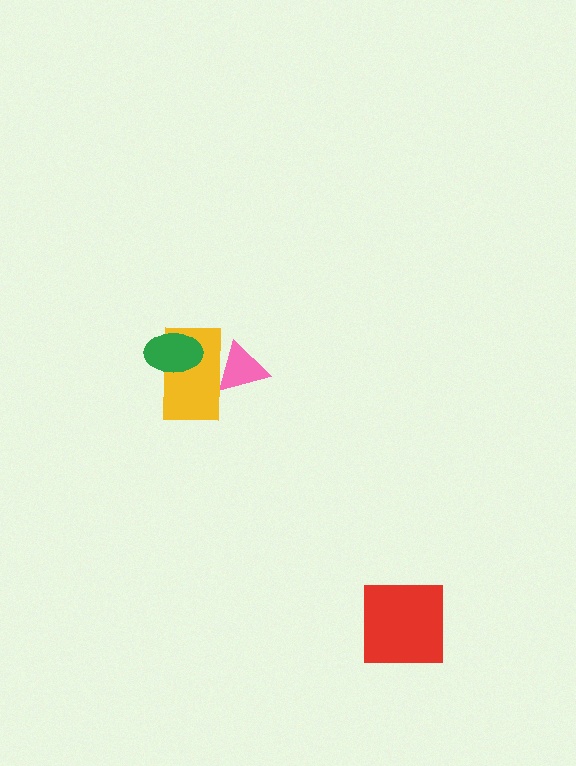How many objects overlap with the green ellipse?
1 object overlaps with the green ellipse.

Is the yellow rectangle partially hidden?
Yes, it is partially covered by another shape.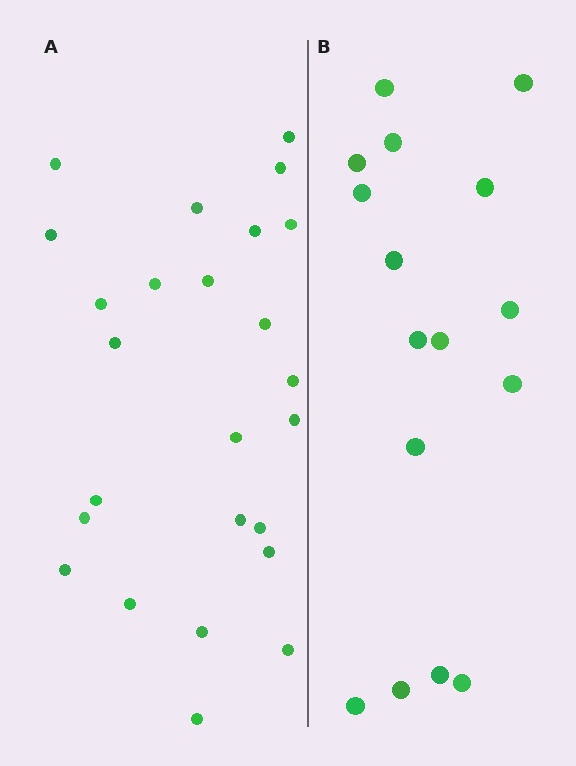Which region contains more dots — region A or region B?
Region A (the left region) has more dots.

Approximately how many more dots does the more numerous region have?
Region A has roughly 8 or so more dots than region B.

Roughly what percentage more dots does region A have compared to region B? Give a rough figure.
About 55% more.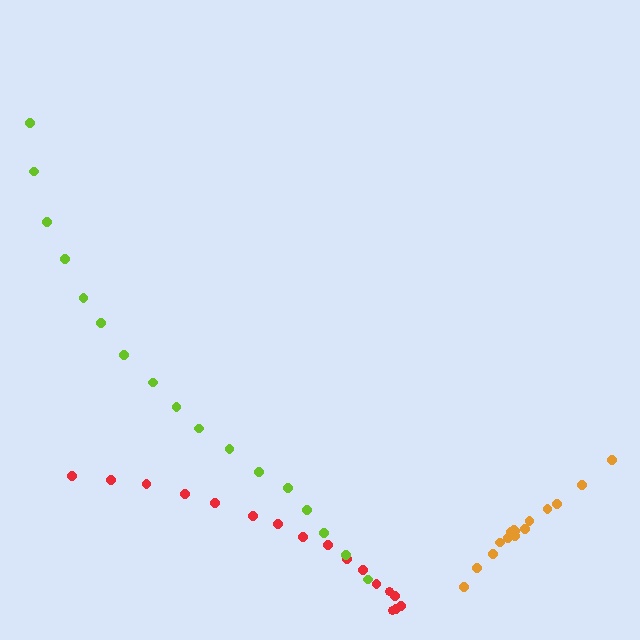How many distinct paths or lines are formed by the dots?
There are 3 distinct paths.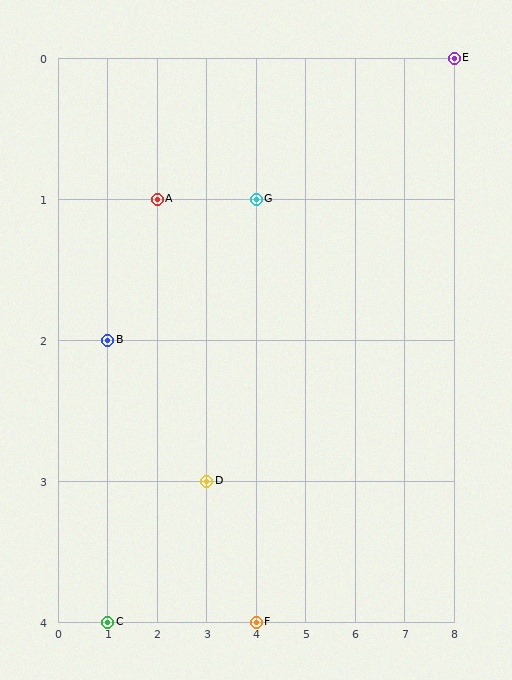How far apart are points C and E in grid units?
Points C and E are 7 columns and 4 rows apart (about 8.1 grid units diagonally).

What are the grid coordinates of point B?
Point B is at grid coordinates (1, 2).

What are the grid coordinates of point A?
Point A is at grid coordinates (2, 1).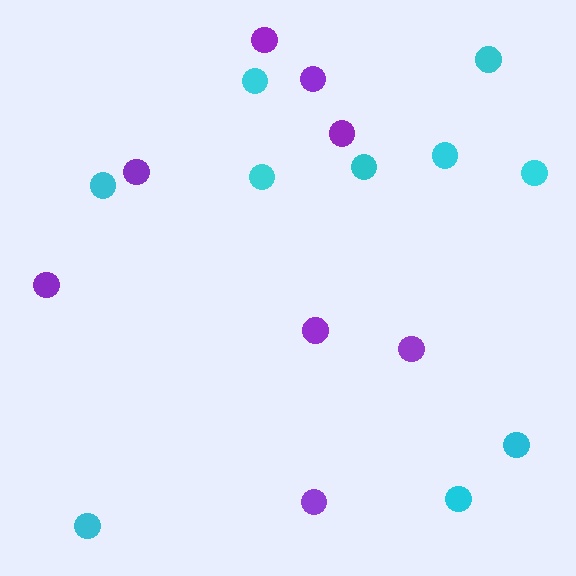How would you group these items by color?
There are 2 groups: one group of purple circles (8) and one group of cyan circles (10).